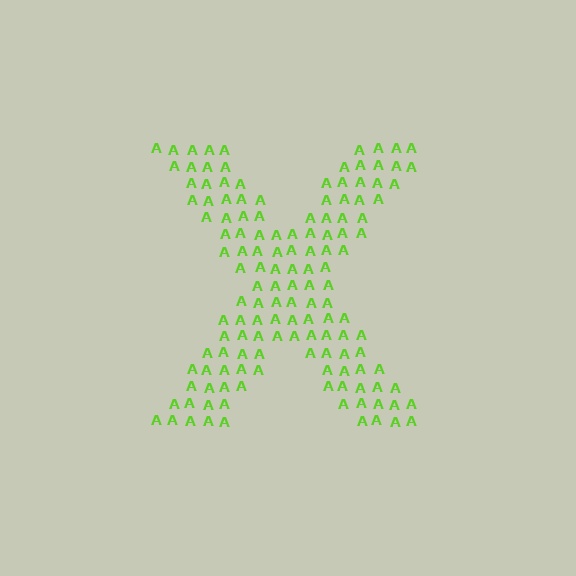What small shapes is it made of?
It is made of small letter A's.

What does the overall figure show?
The overall figure shows the letter X.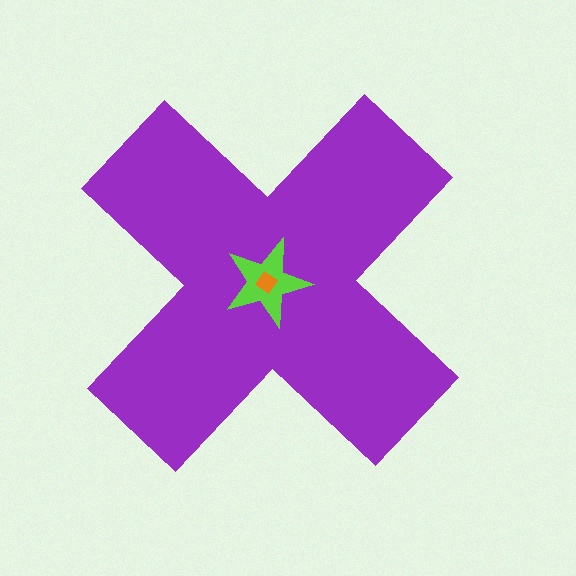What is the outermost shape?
The purple cross.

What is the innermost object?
The orange diamond.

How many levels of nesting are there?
3.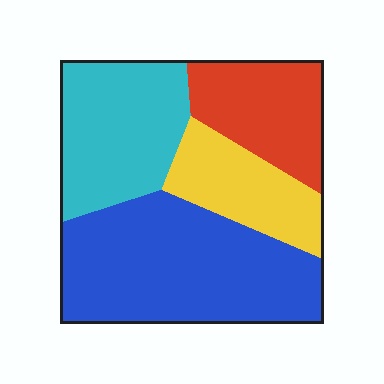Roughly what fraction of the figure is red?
Red takes up about one fifth (1/5) of the figure.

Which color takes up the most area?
Blue, at roughly 40%.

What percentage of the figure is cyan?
Cyan covers 25% of the figure.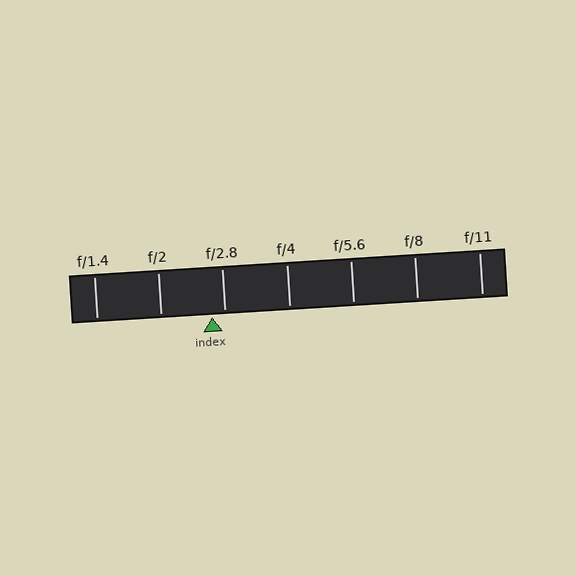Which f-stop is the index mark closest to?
The index mark is closest to f/2.8.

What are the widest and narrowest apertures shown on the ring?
The widest aperture shown is f/1.4 and the narrowest is f/11.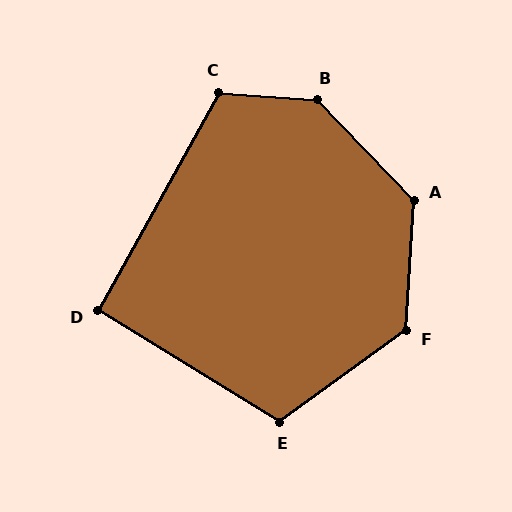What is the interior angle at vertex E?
Approximately 113 degrees (obtuse).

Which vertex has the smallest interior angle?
D, at approximately 92 degrees.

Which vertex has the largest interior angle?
B, at approximately 138 degrees.